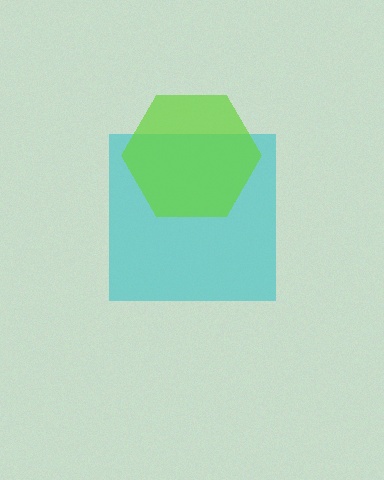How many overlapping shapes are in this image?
There are 2 overlapping shapes in the image.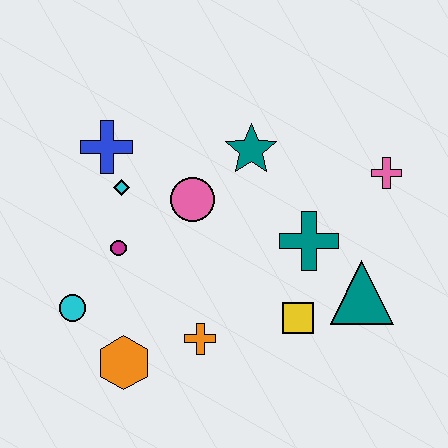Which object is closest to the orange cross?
The orange hexagon is closest to the orange cross.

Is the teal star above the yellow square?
Yes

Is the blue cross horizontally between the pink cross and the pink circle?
No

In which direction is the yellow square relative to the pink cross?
The yellow square is below the pink cross.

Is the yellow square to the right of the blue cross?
Yes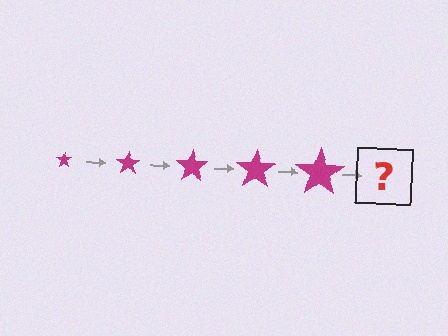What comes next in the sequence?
The next element should be a magenta star, larger than the previous one.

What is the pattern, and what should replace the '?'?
The pattern is that the star gets progressively larger each step. The '?' should be a magenta star, larger than the previous one.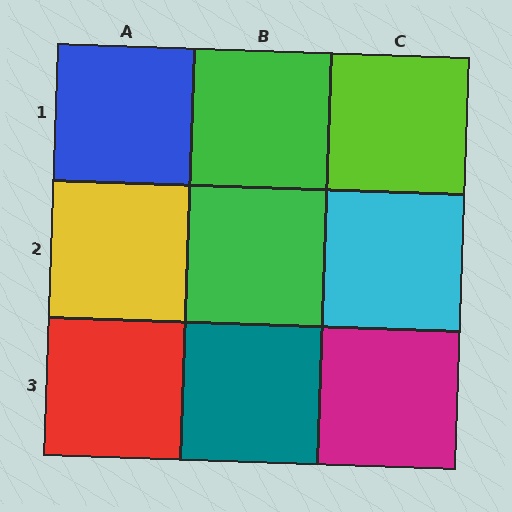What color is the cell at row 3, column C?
Magenta.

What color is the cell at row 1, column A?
Blue.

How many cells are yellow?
1 cell is yellow.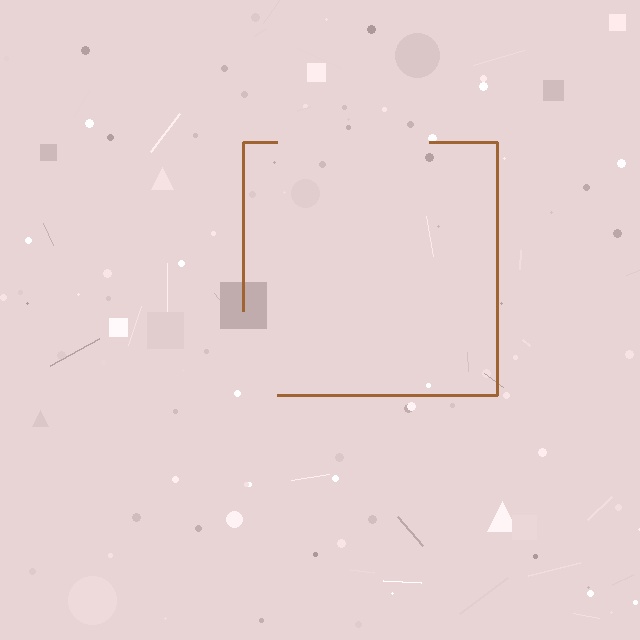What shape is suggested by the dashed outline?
The dashed outline suggests a square.